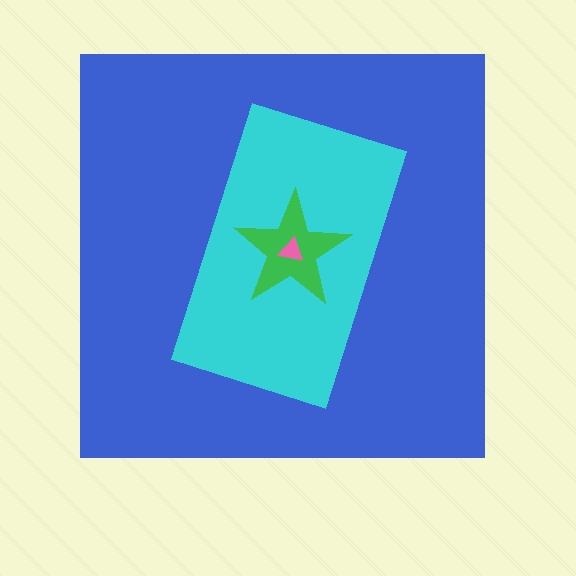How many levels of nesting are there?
4.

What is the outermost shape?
The blue square.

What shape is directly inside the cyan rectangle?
The green star.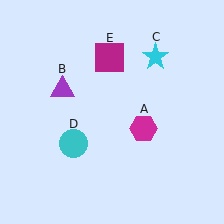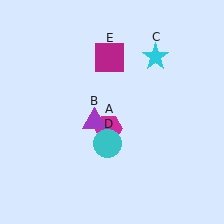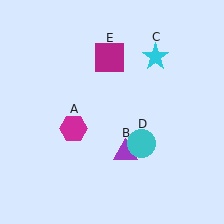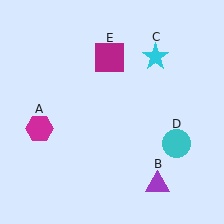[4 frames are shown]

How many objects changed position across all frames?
3 objects changed position: magenta hexagon (object A), purple triangle (object B), cyan circle (object D).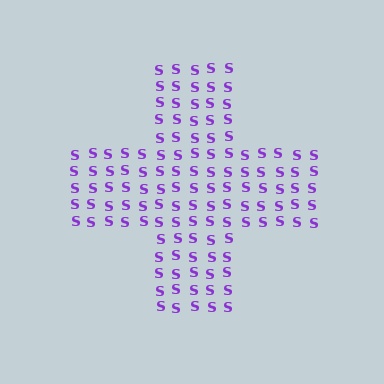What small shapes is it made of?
It is made of small letter S's.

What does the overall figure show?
The overall figure shows a cross.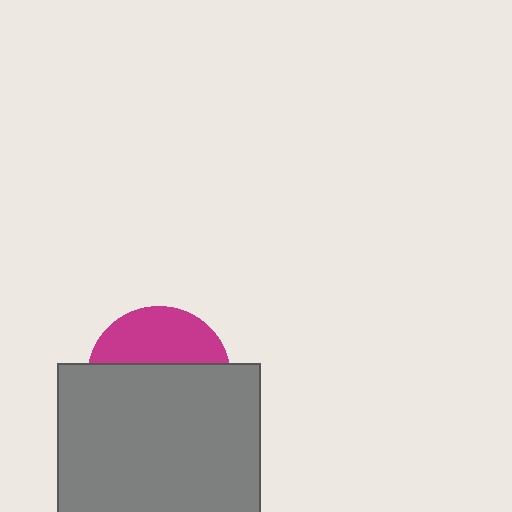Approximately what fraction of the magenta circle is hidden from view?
Roughly 62% of the magenta circle is hidden behind the gray square.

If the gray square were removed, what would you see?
You would see the complete magenta circle.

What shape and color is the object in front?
The object in front is a gray square.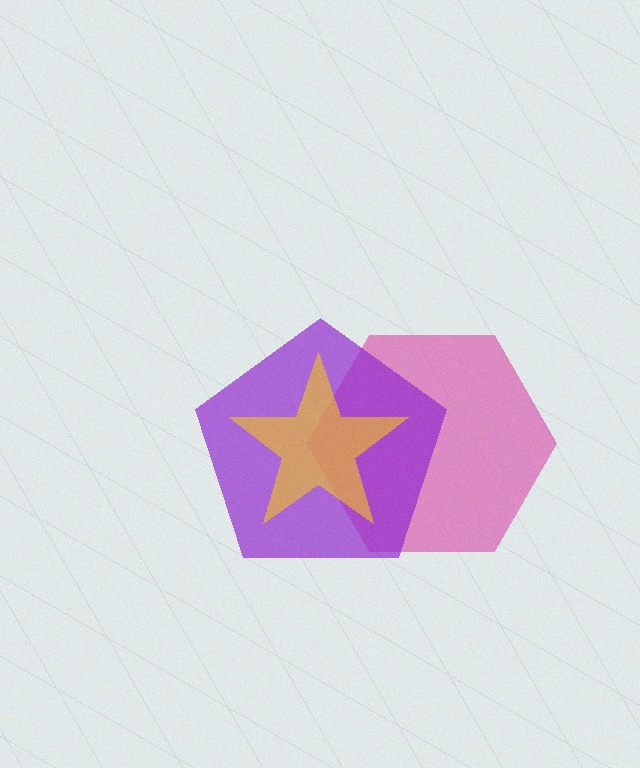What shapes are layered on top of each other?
The layered shapes are: a pink hexagon, a purple pentagon, a yellow star.